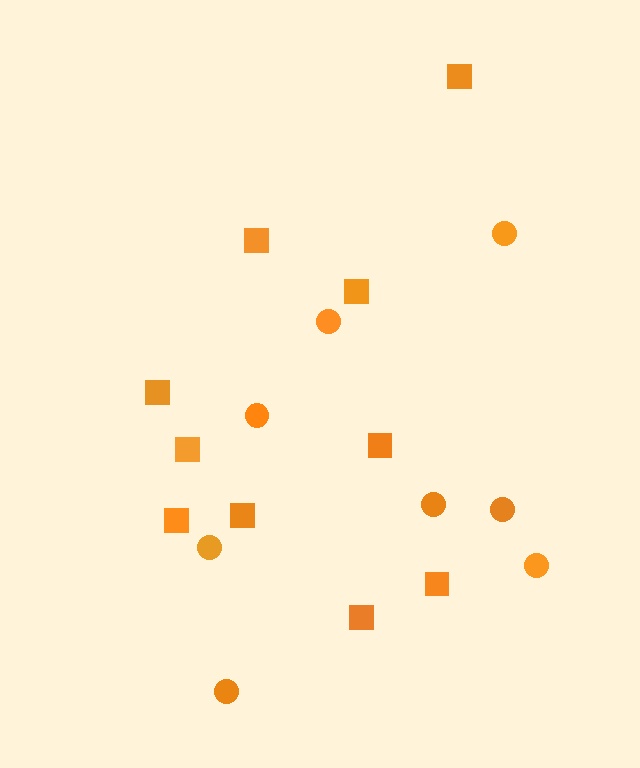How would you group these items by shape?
There are 2 groups: one group of circles (8) and one group of squares (10).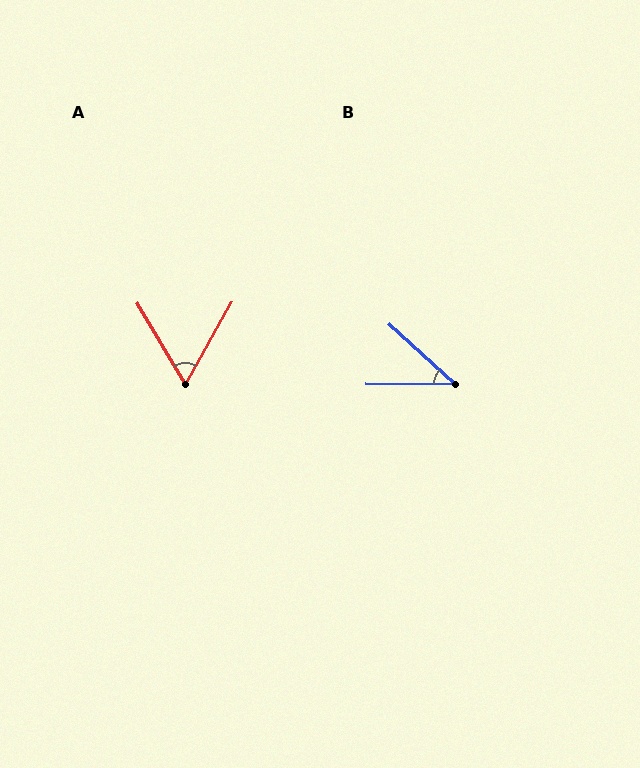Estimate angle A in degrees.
Approximately 60 degrees.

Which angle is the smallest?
B, at approximately 43 degrees.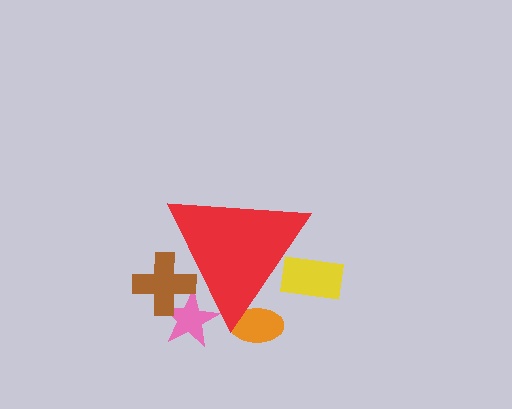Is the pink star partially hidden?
Yes, the pink star is partially hidden behind the red triangle.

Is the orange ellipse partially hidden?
Yes, the orange ellipse is partially hidden behind the red triangle.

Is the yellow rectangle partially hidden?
Yes, the yellow rectangle is partially hidden behind the red triangle.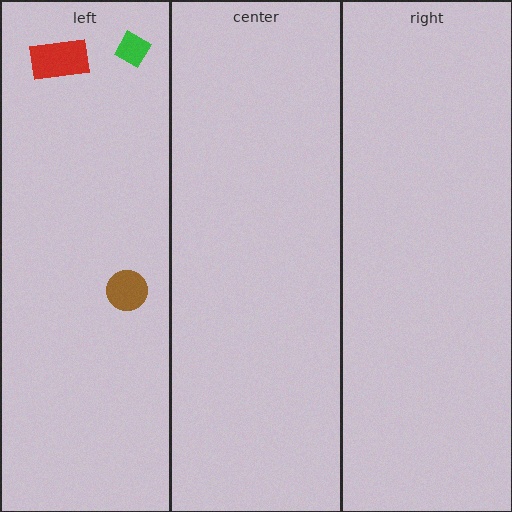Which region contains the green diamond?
The left region.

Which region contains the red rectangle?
The left region.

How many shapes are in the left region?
3.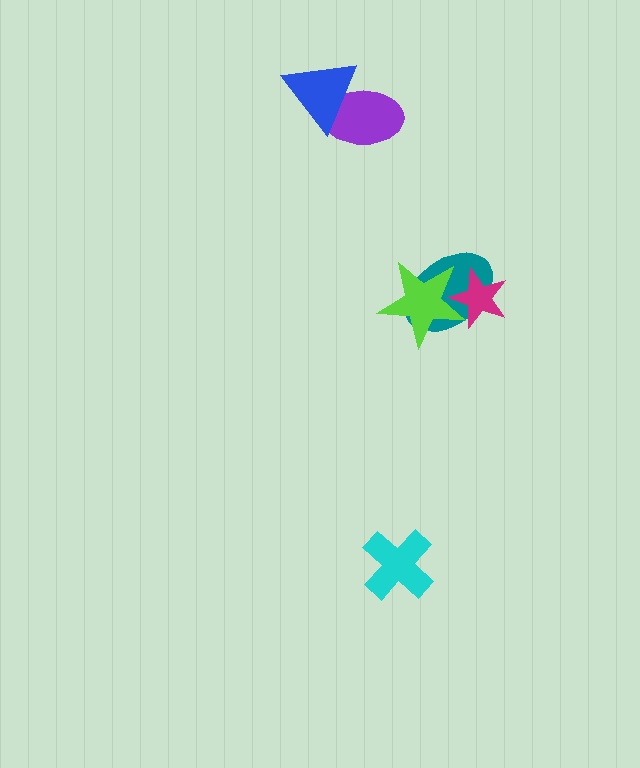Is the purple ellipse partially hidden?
Yes, it is partially covered by another shape.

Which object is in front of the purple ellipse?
The blue triangle is in front of the purple ellipse.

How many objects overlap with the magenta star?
2 objects overlap with the magenta star.